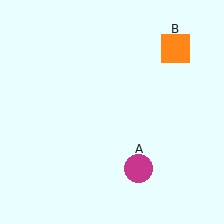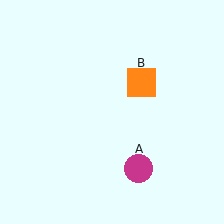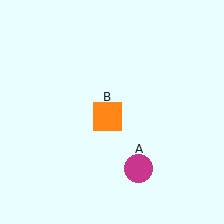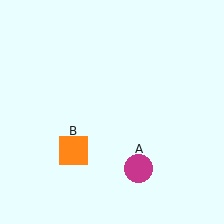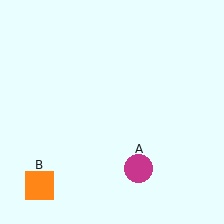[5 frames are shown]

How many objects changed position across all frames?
1 object changed position: orange square (object B).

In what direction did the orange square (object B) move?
The orange square (object B) moved down and to the left.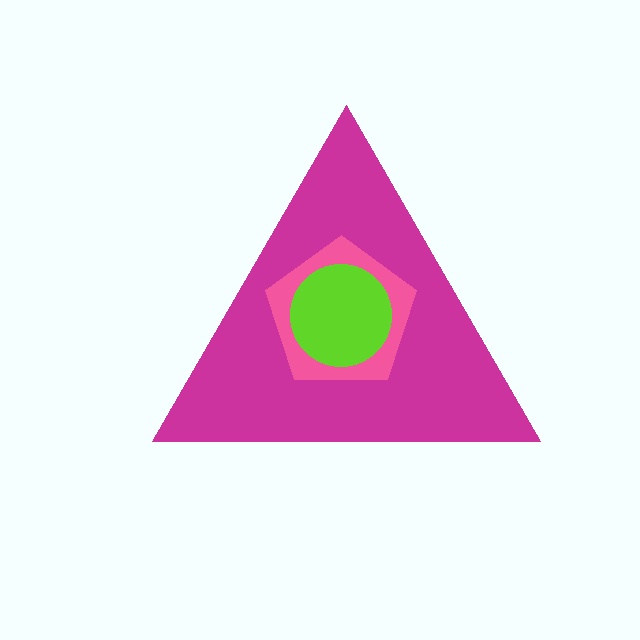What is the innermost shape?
The lime circle.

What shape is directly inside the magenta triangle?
The pink pentagon.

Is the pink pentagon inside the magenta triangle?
Yes.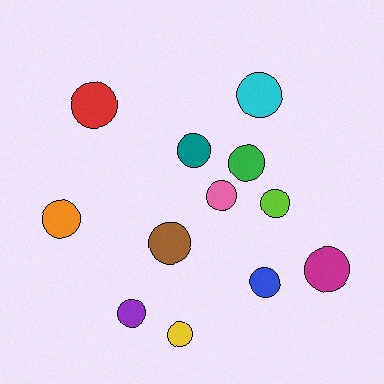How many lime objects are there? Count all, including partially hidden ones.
There is 1 lime object.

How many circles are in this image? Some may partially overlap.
There are 12 circles.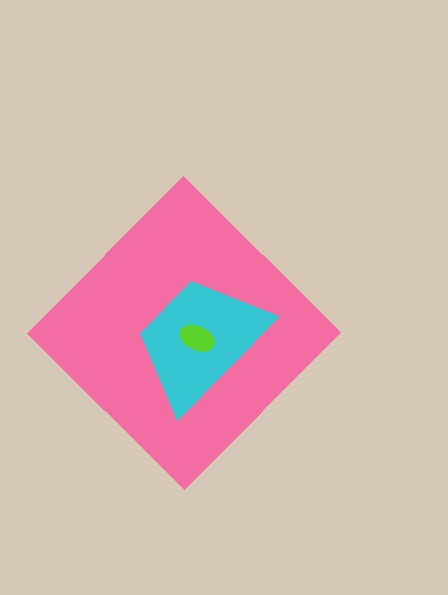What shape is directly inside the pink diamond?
The cyan trapezoid.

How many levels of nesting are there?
3.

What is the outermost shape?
The pink diamond.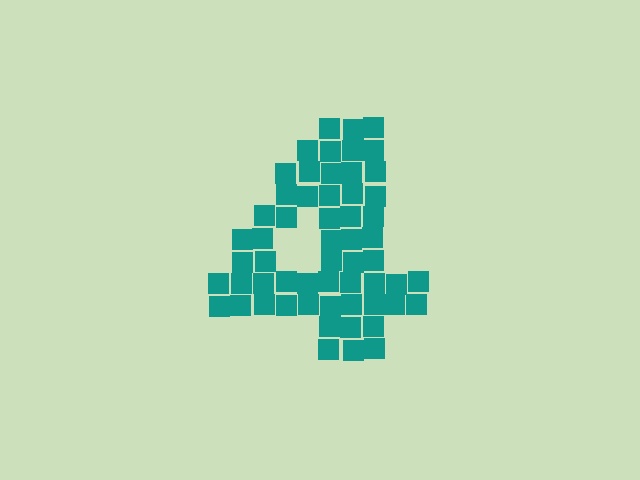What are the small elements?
The small elements are squares.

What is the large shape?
The large shape is the digit 4.